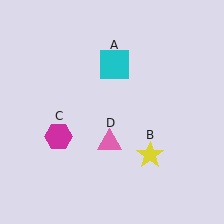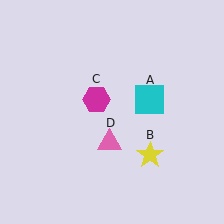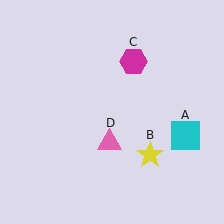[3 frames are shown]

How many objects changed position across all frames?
2 objects changed position: cyan square (object A), magenta hexagon (object C).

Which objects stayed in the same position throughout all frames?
Yellow star (object B) and pink triangle (object D) remained stationary.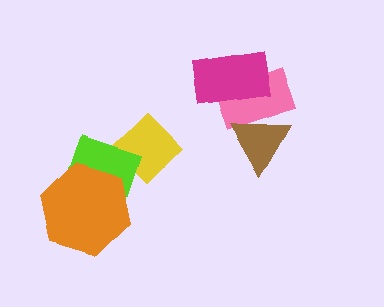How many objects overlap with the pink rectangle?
2 objects overlap with the pink rectangle.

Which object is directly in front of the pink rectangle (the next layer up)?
The brown triangle is directly in front of the pink rectangle.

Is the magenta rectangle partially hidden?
No, no other shape covers it.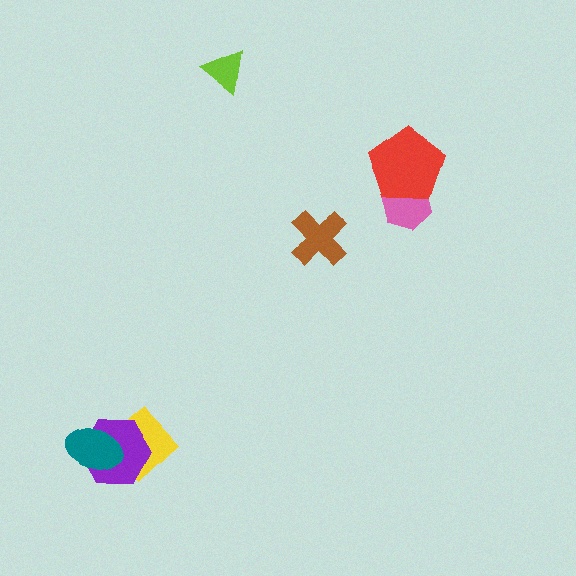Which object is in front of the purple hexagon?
The teal ellipse is in front of the purple hexagon.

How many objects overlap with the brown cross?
0 objects overlap with the brown cross.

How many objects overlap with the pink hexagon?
1 object overlaps with the pink hexagon.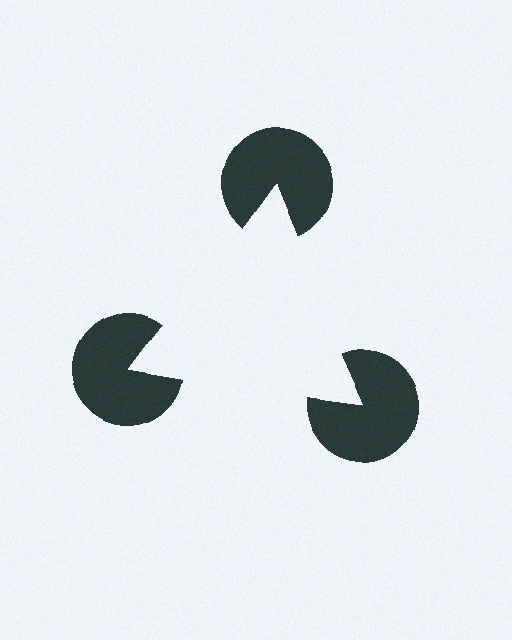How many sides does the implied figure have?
3 sides.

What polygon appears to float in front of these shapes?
An illusory triangle — its edges are inferred from the aligned wedge cuts in the pac-man discs, not physically drawn.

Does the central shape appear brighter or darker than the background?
It typically appears slightly brighter than the background, even though no actual brightness change is drawn.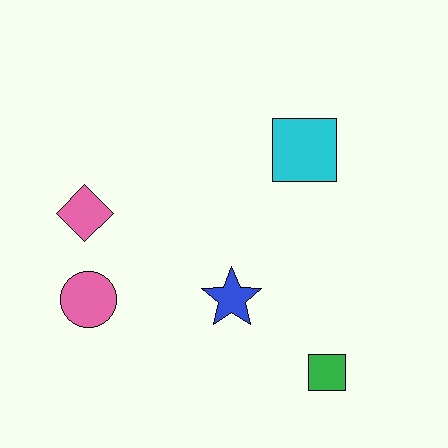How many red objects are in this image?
There are no red objects.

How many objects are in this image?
There are 5 objects.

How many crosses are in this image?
There are no crosses.